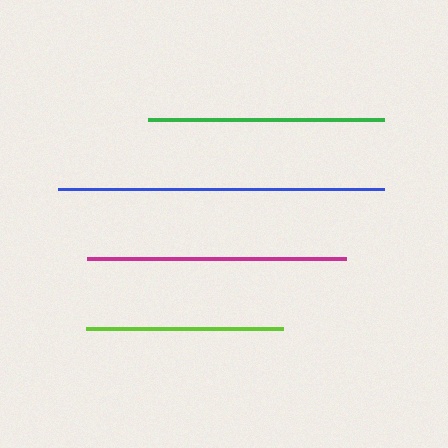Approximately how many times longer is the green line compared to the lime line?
The green line is approximately 1.2 times the length of the lime line.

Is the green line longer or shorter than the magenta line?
The magenta line is longer than the green line.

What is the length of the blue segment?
The blue segment is approximately 326 pixels long.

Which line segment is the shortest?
The lime line is the shortest at approximately 197 pixels.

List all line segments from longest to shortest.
From longest to shortest: blue, magenta, green, lime.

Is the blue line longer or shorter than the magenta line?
The blue line is longer than the magenta line.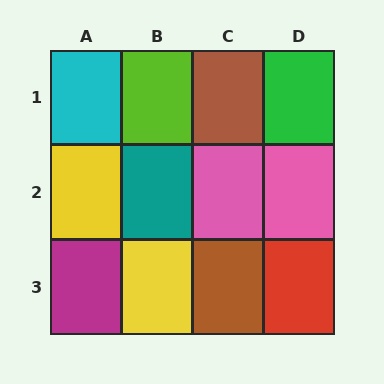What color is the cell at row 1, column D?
Green.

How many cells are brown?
2 cells are brown.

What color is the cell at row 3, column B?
Yellow.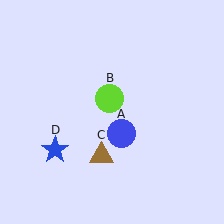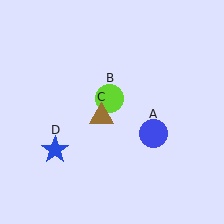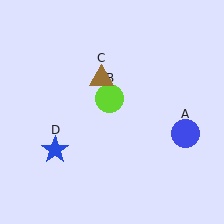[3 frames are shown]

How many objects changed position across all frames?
2 objects changed position: blue circle (object A), brown triangle (object C).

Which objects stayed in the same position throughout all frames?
Lime circle (object B) and blue star (object D) remained stationary.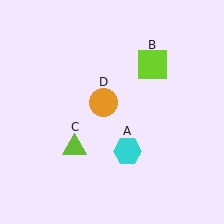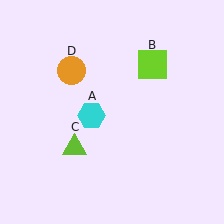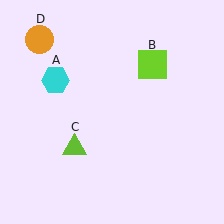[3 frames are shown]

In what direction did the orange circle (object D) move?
The orange circle (object D) moved up and to the left.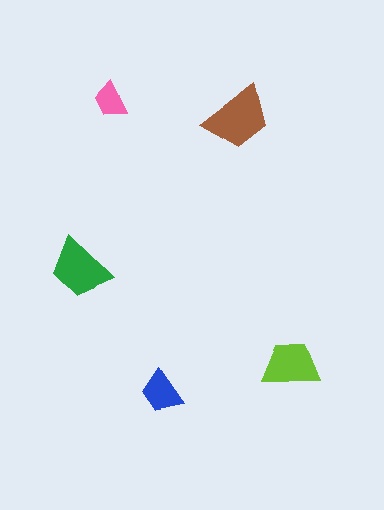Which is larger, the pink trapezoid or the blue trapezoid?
The blue one.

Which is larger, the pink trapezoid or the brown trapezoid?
The brown one.